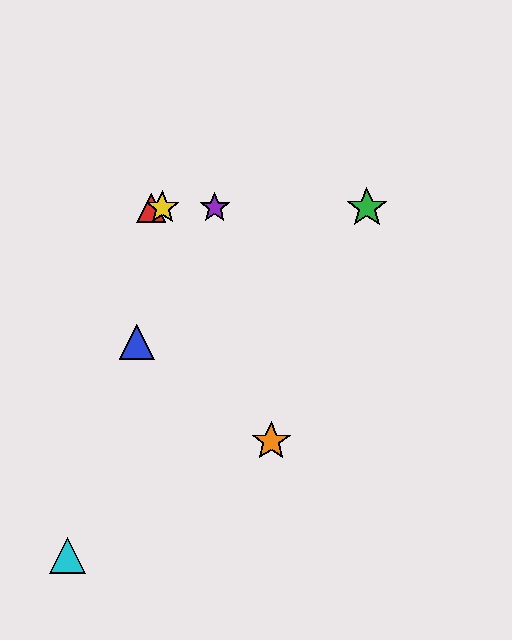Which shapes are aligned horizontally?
The red triangle, the green star, the yellow star, the purple star are aligned horizontally.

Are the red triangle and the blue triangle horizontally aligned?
No, the red triangle is at y≈208 and the blue triangle is at y≈342.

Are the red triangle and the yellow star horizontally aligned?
Yes, both are at y≈208.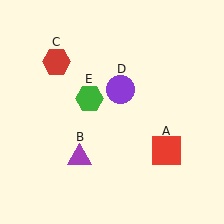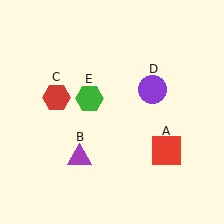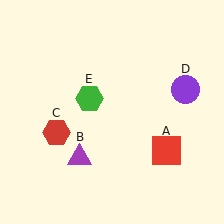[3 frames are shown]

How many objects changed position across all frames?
2 objects changed position: red hexagon (object C), purple circle (object D).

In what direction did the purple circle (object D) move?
The purple circle (object D) moved right.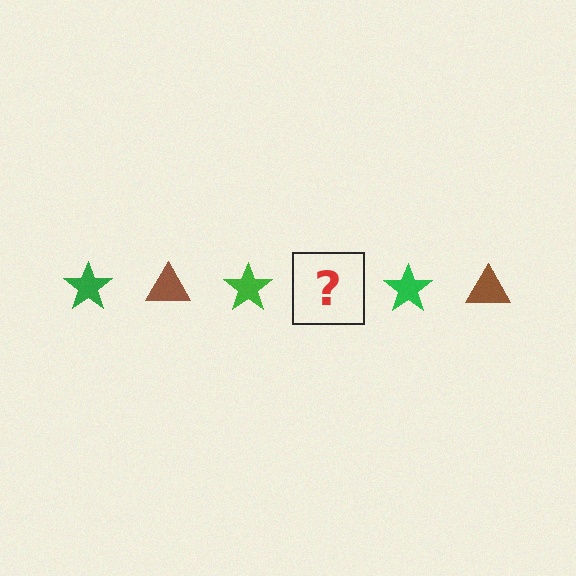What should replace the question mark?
The question mark should be replaced with a brown triangle.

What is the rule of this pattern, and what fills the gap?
The rule is that the pattern alternates between green star and brown triangle. The gap should be filled with a brown triangle.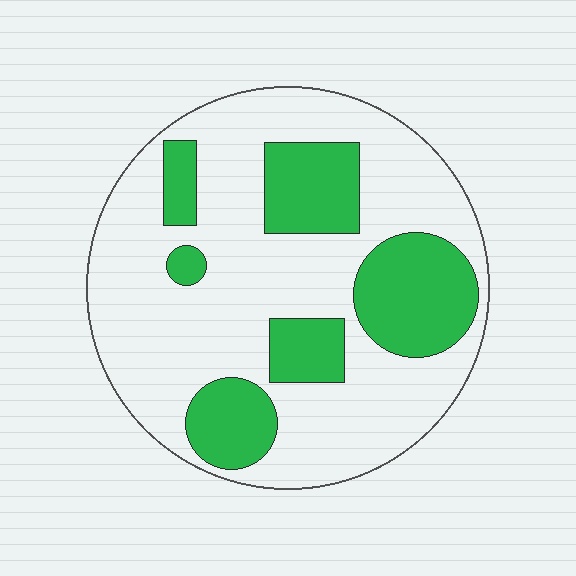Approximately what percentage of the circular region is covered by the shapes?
Approximately 30%.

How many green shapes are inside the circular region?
6.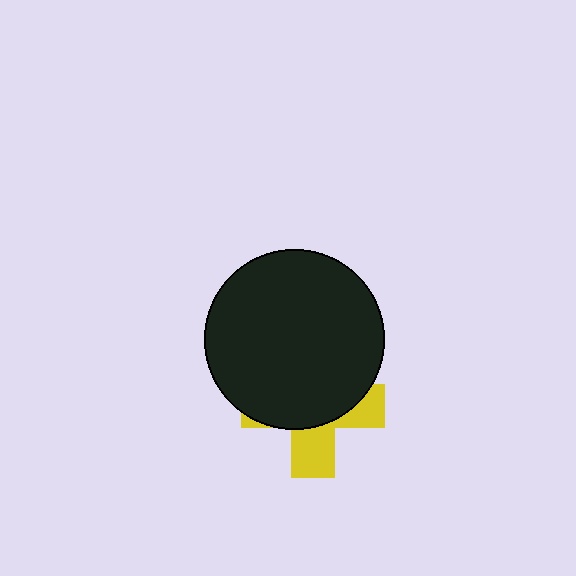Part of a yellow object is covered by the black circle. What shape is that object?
It is a cross.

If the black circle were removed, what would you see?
You would see the complete yellow cross.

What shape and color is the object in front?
The object in front is a black circle.